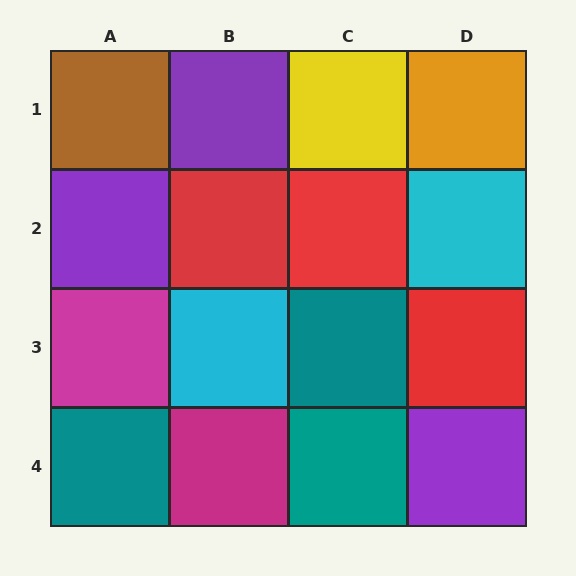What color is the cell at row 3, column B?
Cyan.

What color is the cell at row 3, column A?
Magenta.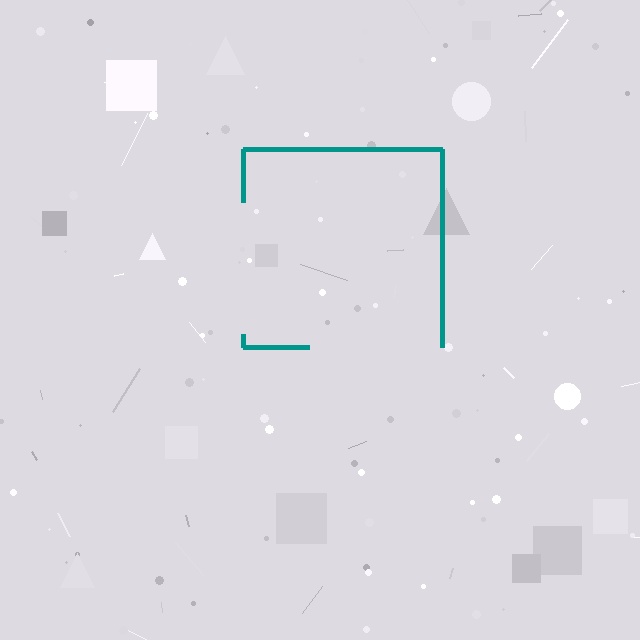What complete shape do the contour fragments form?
The contour fragments form a square.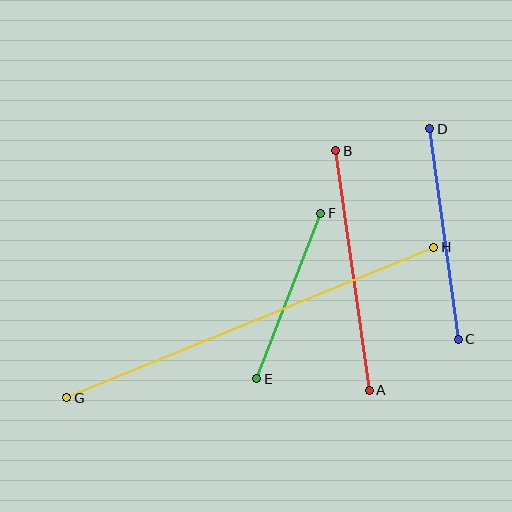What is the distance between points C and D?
The distance is approximately 213 pixels.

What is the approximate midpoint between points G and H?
The midpoint is at approximately (250, 322) pixels.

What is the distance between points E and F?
The distance is approximately 177 pixels.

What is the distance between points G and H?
The distance is approximately 396 pixels.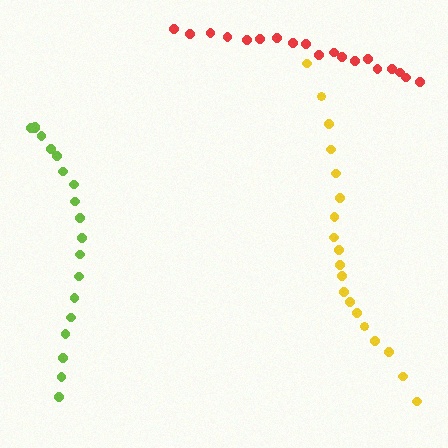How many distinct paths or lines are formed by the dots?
There are 3 distinct paths.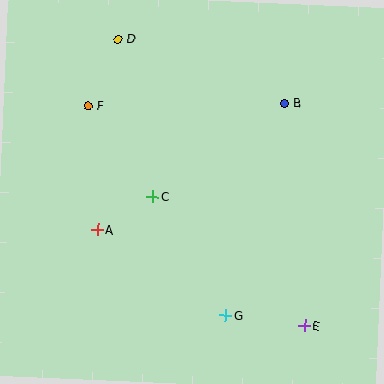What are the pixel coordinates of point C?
Point C is at (152, 197).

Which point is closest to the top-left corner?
Point D is closest to the top-left corner.